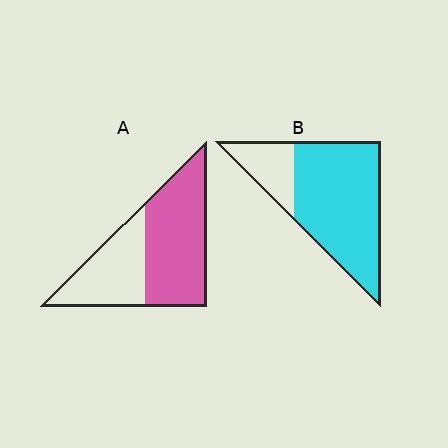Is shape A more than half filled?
Yes.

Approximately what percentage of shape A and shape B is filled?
A is approximately 60% and B is approximately 75%.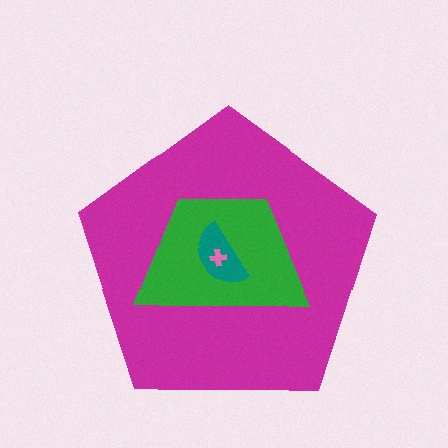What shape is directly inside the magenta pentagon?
The green trapezoid.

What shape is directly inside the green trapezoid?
The teal semicircle.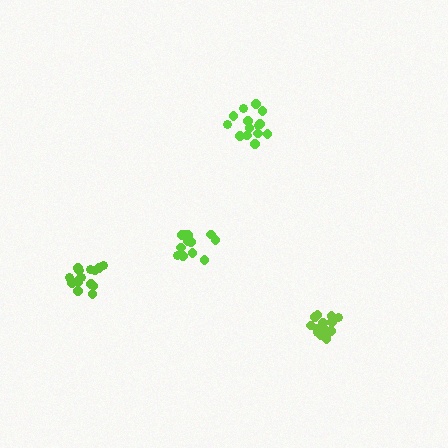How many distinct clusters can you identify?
There are 4 distinct clusters.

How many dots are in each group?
Group 1: 14 dots, Group 2: 15 dots, Group 3: 12 dots, Group 4: 16 dots (57 total).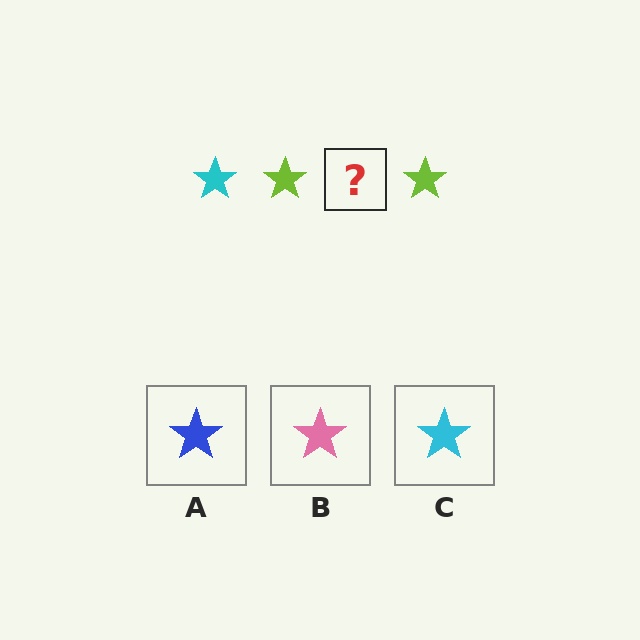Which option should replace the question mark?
Option C.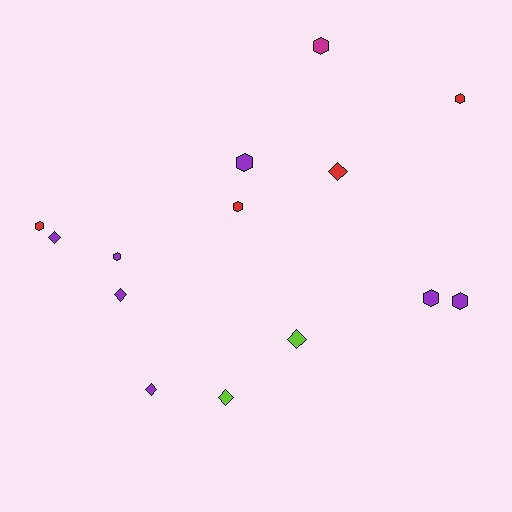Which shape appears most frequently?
Hexagon, with 8 objects.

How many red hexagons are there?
There are 3 red hexagons.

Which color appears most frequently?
Purple, with 7 objects.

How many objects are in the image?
There are 14 objects.